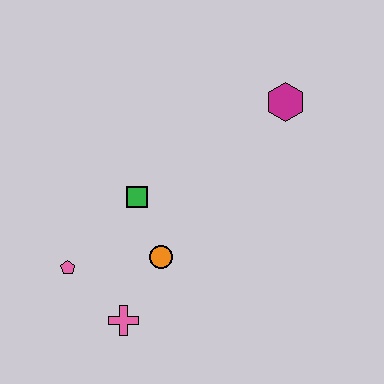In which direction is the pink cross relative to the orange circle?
The pink cross is below the orange circle.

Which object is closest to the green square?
The orange circle is closest to the green square.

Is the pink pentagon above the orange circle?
No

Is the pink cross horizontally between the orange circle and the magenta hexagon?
No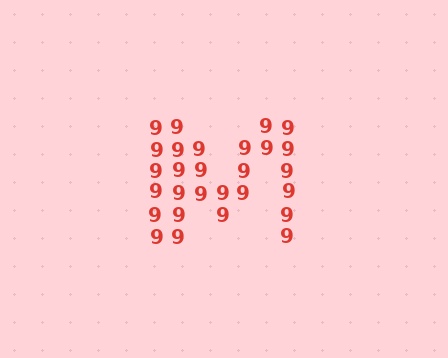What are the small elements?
The small elements are digit 9's.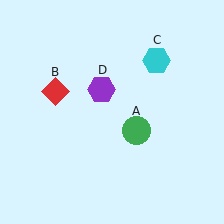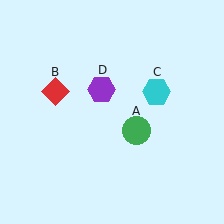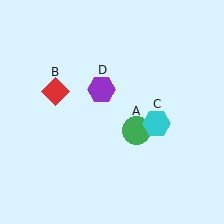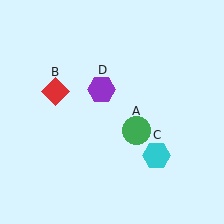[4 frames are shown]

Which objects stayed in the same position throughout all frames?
Green circle (object A) and red diamond (object B) and purple hexagon (object D) remained stationary.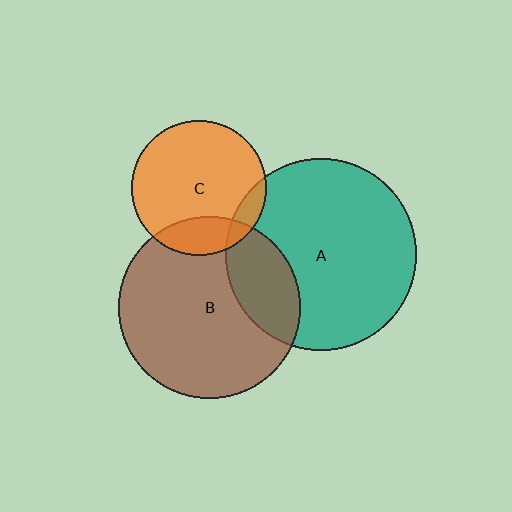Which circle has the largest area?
Circle A (teal).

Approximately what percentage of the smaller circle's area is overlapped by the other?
Approximately 10%.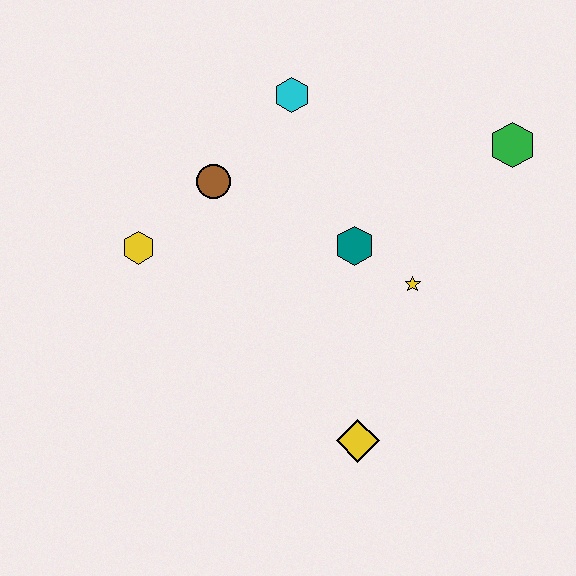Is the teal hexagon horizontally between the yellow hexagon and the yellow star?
Yes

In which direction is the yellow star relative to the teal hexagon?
The yellow star is to the right of the teal hexagon.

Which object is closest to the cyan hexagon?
The brown circle is closest to the cyan hexagon.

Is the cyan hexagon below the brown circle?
No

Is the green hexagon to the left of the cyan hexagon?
No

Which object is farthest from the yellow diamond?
The cyan hexagon is farthest from the yellow diamond.